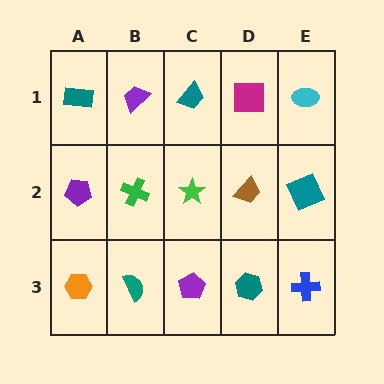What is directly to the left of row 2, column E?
A brown trapezoid.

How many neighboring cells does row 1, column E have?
2.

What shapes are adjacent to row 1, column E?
A teal square (row 2, column E), a magenta square (row 1, column D).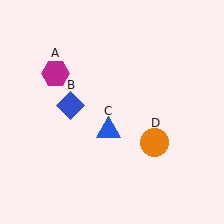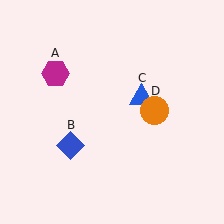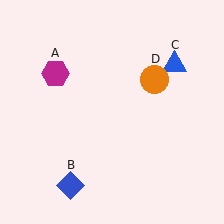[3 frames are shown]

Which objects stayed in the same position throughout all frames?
Magenta hexagon (object A) remained stationary.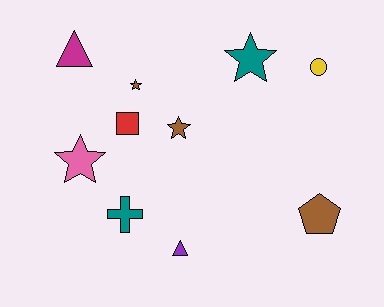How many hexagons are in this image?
There are no hexagons.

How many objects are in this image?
There are 10 objects.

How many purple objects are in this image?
There is 1 purple object.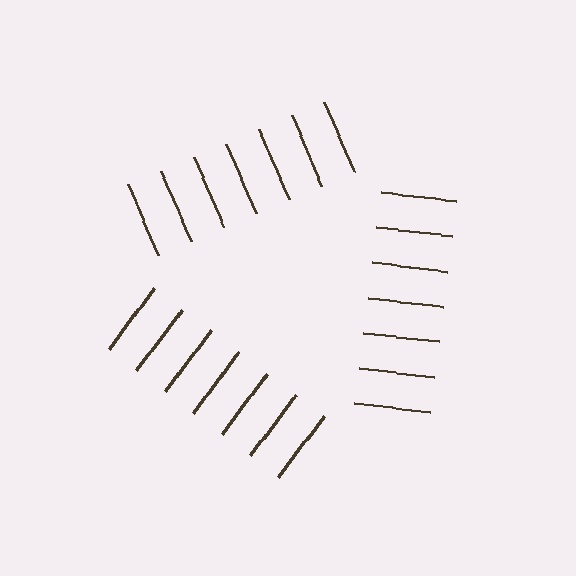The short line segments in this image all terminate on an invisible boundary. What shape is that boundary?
An illusory triangle — the line segments terminate on its edges but no continuous stroke is drawn.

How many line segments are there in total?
21 — 7 along each of the 3 edges.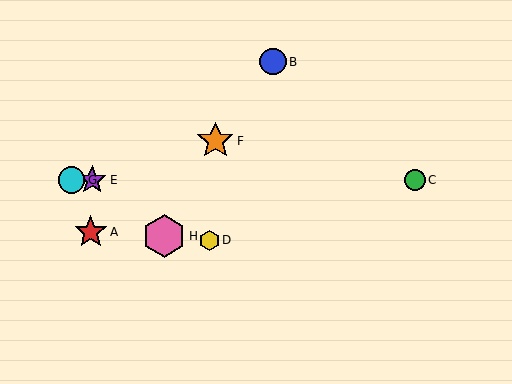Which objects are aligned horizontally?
Objects C, E, G are aligned horizontally.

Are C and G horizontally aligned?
Yes, both are at y≈180.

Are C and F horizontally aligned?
No, C is at y≈180 and F is at y≈141.